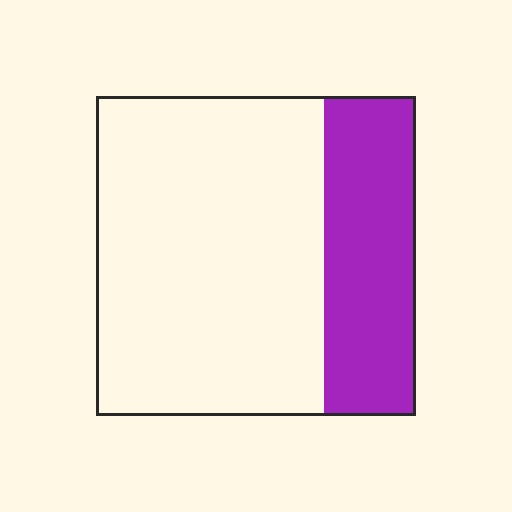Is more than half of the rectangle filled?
No.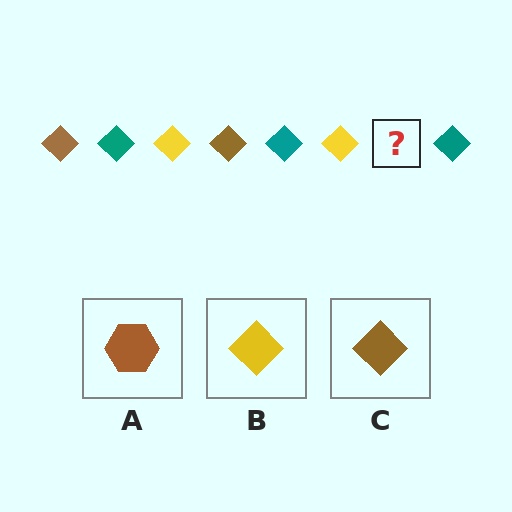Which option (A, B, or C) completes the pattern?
C.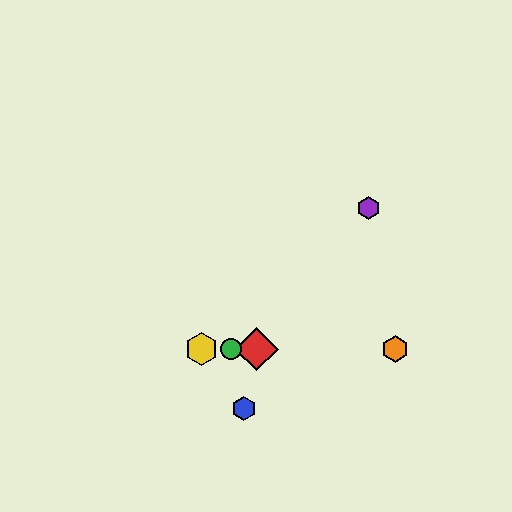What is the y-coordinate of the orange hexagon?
The orange hexagon is at y≈349.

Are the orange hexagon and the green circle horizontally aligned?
Yes, both are at y≈349.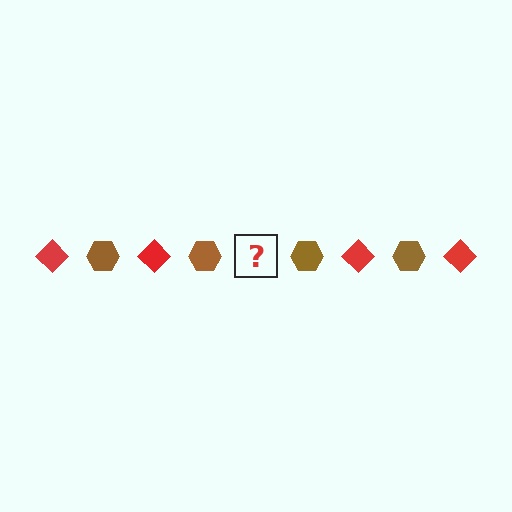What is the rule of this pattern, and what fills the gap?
The rule is that the pattern alternates between red diamond and brown hexagon. The gap should be filled with a red diamond.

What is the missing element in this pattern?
The missing element is a red diamond.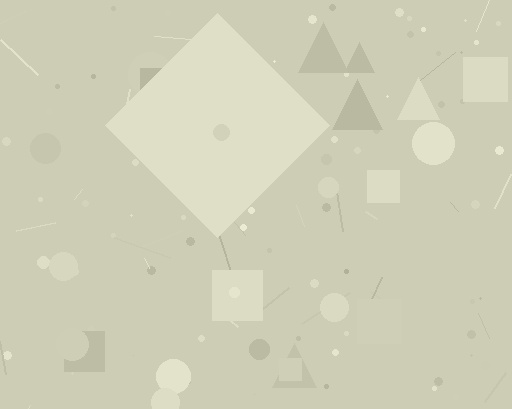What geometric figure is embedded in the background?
A diamond is embedded in the background.